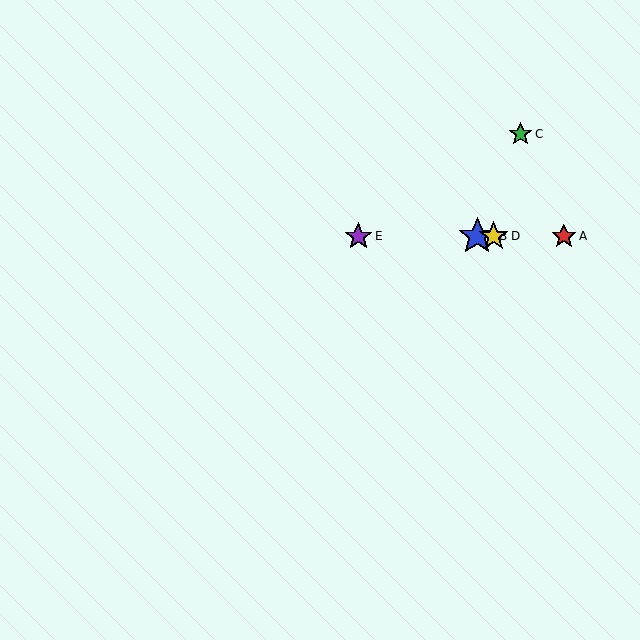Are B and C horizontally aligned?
No, B is at y≈236 and C is at y≈134.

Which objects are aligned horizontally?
Objects A, B, D, E are aligned horizontally.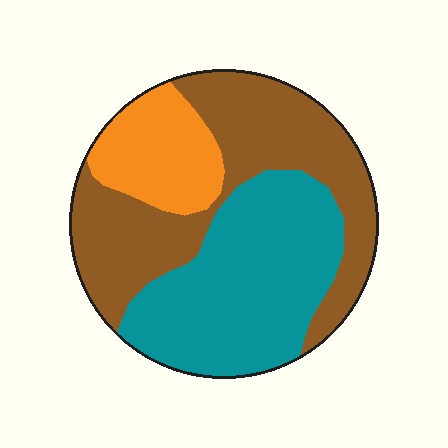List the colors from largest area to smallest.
From largest to smallest: brown, teal, orange.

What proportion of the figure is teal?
Teal covers roughly 40% of the figure.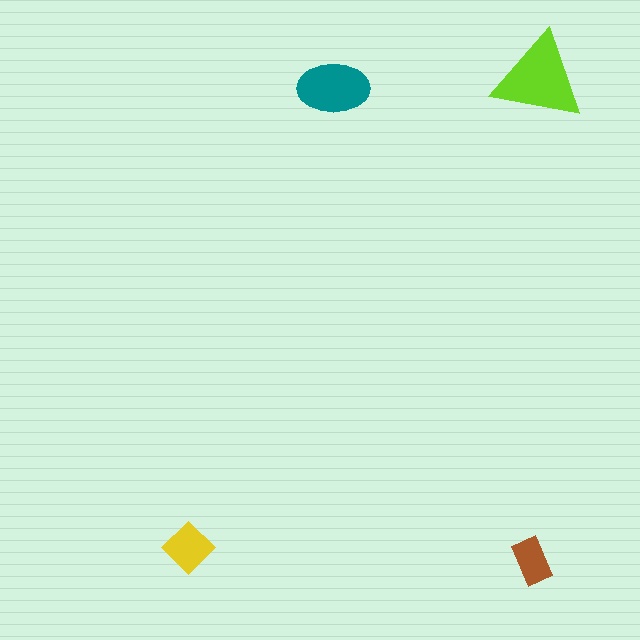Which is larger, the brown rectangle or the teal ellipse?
The teal ellipse.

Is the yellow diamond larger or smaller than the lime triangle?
Smaller.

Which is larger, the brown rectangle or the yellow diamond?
The yellow diamond.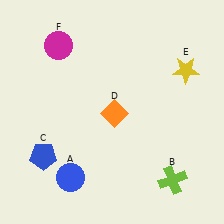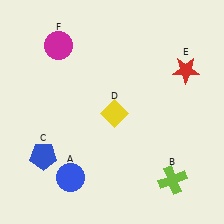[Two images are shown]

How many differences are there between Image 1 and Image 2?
There are 2 differences between the two images.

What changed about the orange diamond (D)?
In Image 1, D is orange. In Image 2, it changed to yellow.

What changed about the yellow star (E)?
In Image 1, E is yellow. In Image 2, it changed to red.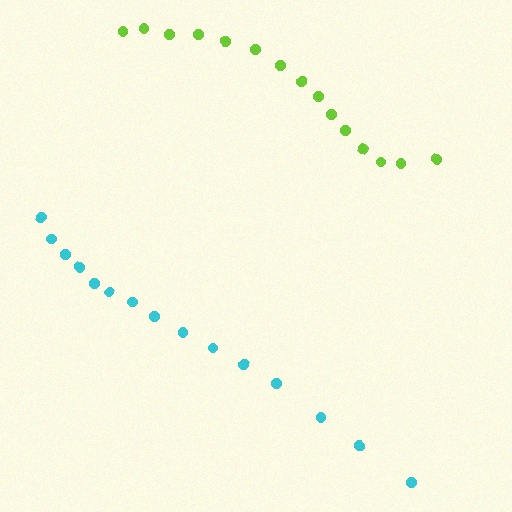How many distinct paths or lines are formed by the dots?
There are 2 distinct paths.